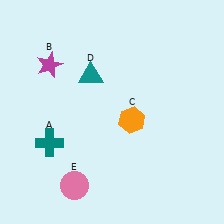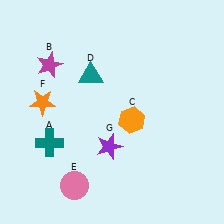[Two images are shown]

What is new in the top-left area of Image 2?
An orange star (F) was added in the top-left area of Image 2.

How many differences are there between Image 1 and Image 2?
There are 2 differences between the two images.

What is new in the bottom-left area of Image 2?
A purple star (G) was added in the bottom-left area of Image 2.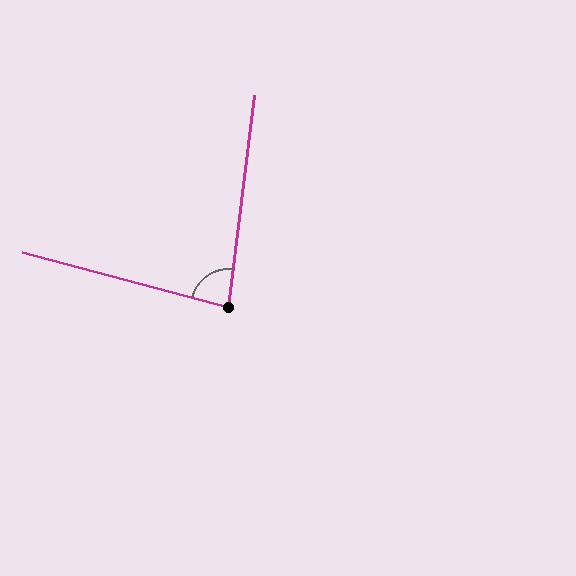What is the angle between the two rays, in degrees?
Approximately 82 degrees.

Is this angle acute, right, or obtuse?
It is acute.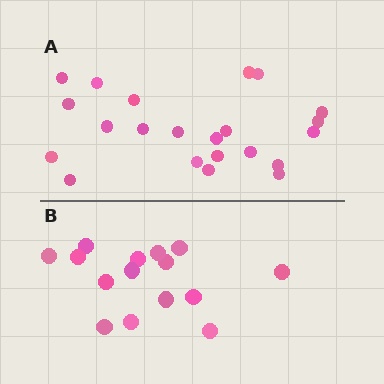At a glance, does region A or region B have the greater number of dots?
Region A (the top region) has more dots.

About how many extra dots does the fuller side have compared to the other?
Region A has roughly 8 or so more dots than region B.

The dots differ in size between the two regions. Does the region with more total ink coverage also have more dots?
No. Region B has more total ink coverage because its dots are larger, but region A actually contains more individual dots. Total area can be misleading — the number of items is what matters here.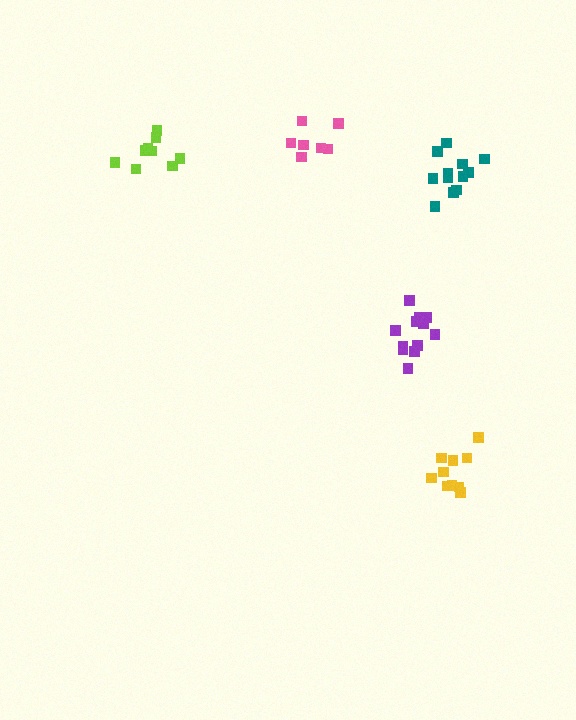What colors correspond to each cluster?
The clusters are colored: lime, teal, yellow, pink, purple.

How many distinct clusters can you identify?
There are 5 distinct clusters.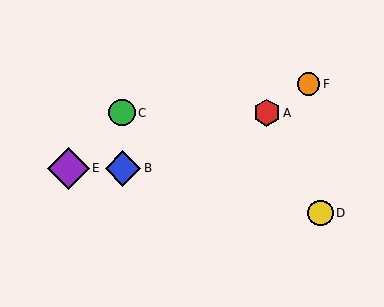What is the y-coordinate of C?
Object C is at y≈113.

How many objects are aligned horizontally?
2 objects (B, E) are aligned horizontally.